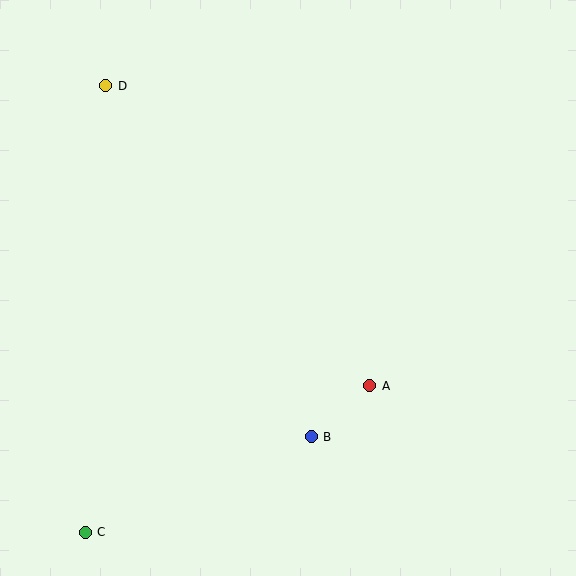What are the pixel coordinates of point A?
Point A is at (370, 386).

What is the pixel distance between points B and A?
The distance between B and A is 78 pixels.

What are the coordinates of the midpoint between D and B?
The midpoint between D and B is at (209, 261).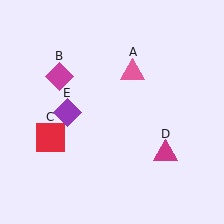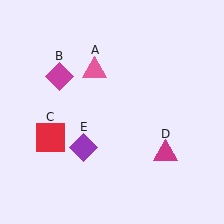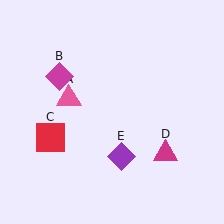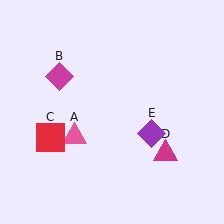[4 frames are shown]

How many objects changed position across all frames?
2 objects changed position: pink triangle (object A), purple diamond (object E).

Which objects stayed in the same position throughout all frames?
Magenta diamond (object B) and red square (object C) and magenta triangle (object D) remained stationary.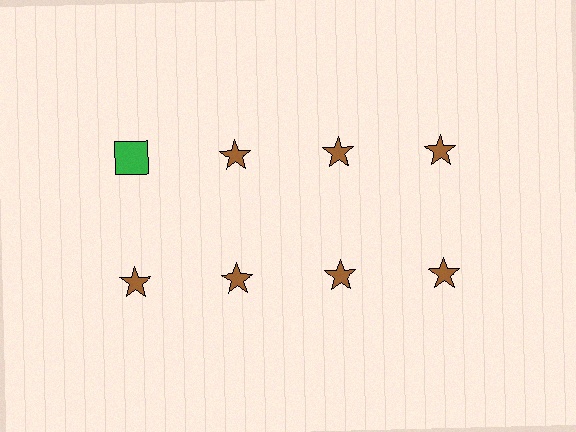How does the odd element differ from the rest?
It differs in both color (green instead of brown) and shape (square instead of star).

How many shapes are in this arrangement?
There are 8 shapes arranged in a grid pattern.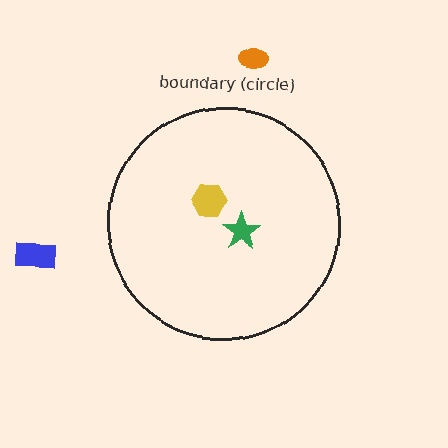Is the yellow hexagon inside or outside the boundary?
Inside.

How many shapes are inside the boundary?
2 inside, 2 outside.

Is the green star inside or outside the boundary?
Inside.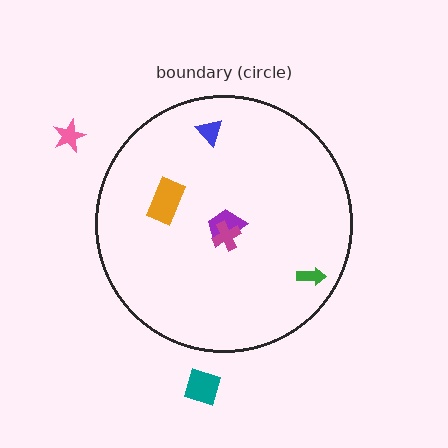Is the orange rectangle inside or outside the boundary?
Inside.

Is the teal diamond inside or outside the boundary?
Outside.